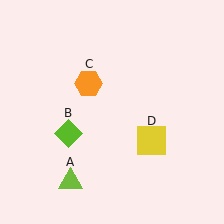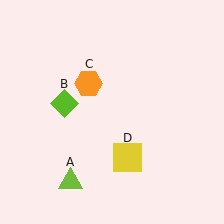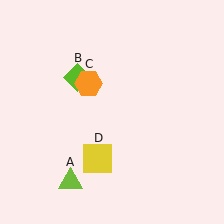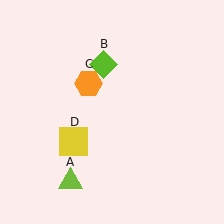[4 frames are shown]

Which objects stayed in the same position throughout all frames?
Lime triangle (object A) and orange hexagon (object C) remained stationary.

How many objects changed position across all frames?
2 objects changed position: lime diamond (object B), yellow square (object D).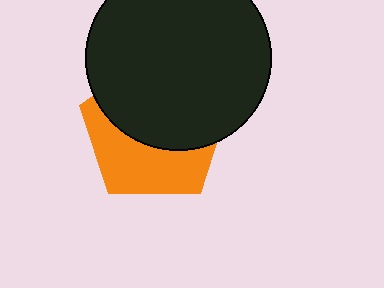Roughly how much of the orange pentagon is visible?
A small part of it is visible (roughly 43%).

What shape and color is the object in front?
The object in front is a black circle.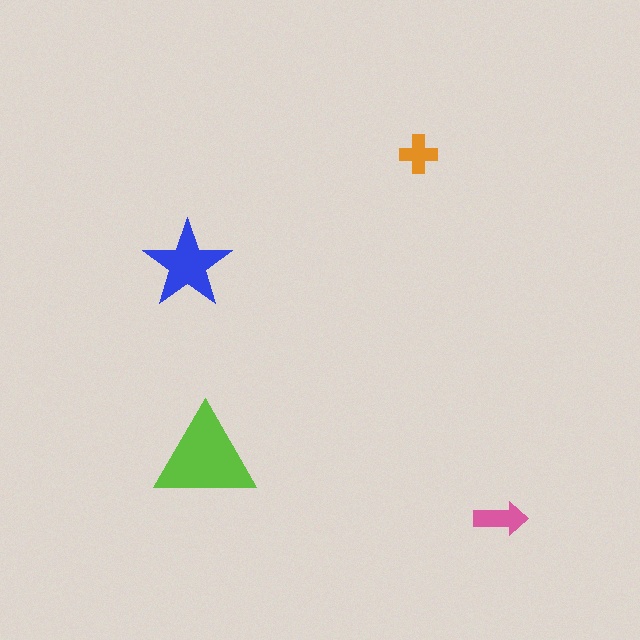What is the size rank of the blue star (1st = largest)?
2nd.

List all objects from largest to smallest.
The lime triangle, the blue star, the pink arrow, the orange cross.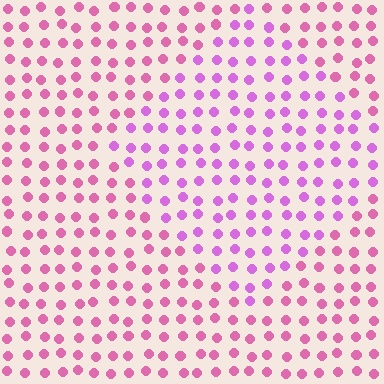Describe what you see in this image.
The image is filled with small pink elements in a uniform arrangement. A diamond-shaped region is visible where the elements are tinted to a slightly different hue, forming a subtle color boundary.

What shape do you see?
I see a diamond.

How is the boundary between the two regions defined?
The boundary is defined purely by a slight shift in hue (about 29 degrees). Spacing, size, and orientation are identical on both sides.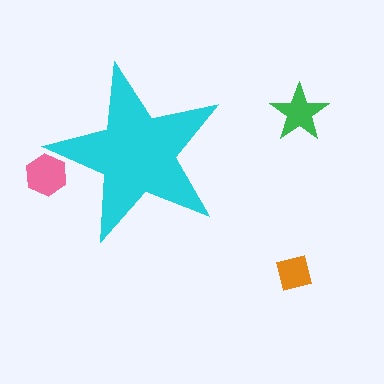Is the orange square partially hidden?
No, the orange square is fully visible.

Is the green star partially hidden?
No, the green star is fully visible.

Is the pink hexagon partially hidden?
Yes, the pink hexagon is partially hidden behind the cyan star.